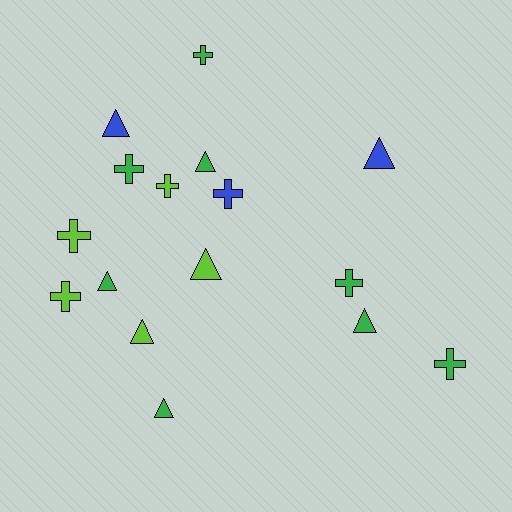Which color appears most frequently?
Green, with 8 objects.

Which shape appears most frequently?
Cross, with 8 objects.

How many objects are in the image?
There are 16 objects.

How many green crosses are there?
There are 4 green crosses.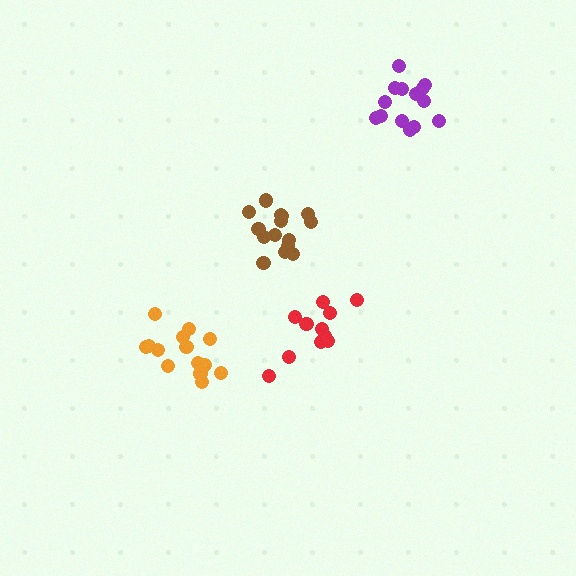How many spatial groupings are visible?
There are 4 spatial groupings.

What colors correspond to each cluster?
The clusters are colored: brown, orange, purple, red.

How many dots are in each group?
Group 1: 16 dots, Group 2: 14 dots, Group 3: 14 dots, Group 4: 11 dots (55 total).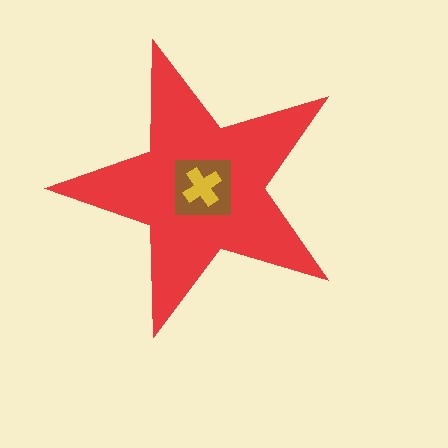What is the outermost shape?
The red star.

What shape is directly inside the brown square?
The yellow cross.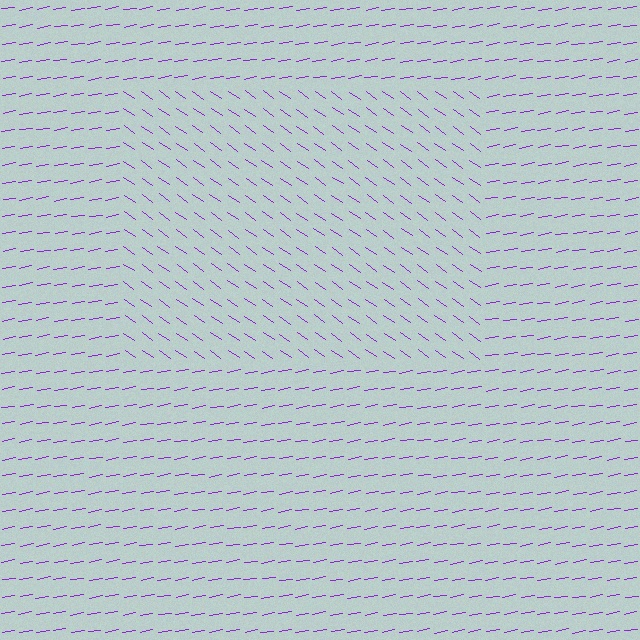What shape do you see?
I see a rectangle.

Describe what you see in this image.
The image is filled with small purple line segments. A rectangle region in the image has lines oriented differently from the surrounding lines, creating a visible texture boundary.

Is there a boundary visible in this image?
Yes, there is a texture boundary formed by a change in line orientation.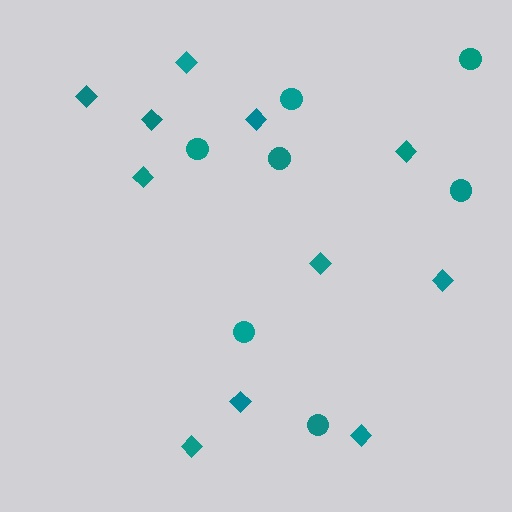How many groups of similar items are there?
There are 2 groups: one group of diamonds (11) and one group of circles (7).